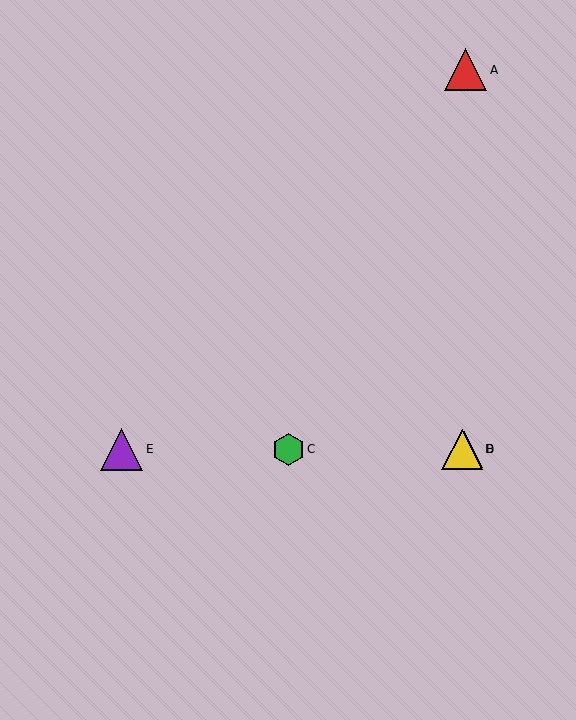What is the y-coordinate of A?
Object A is at y≈70.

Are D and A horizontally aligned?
No, D is at y≈449 and A is at y≈70.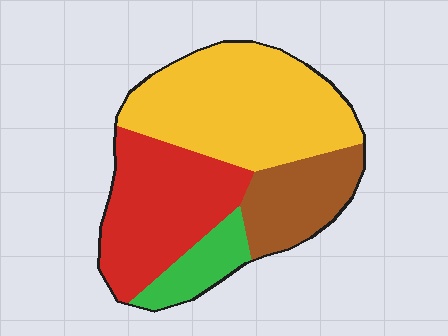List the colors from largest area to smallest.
From largest to smallest: yellow, red, brown, green.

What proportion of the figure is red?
Red takes up about one third (1/3) of the figure.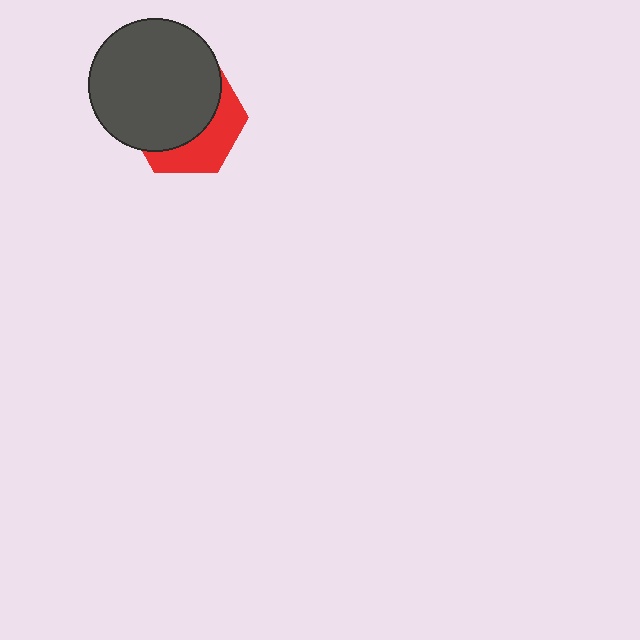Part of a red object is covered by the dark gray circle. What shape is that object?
It is a hexagon.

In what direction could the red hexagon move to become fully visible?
The red hexagon could move toward the lower-right. That would shift it out from behind the dark gray circle entirely.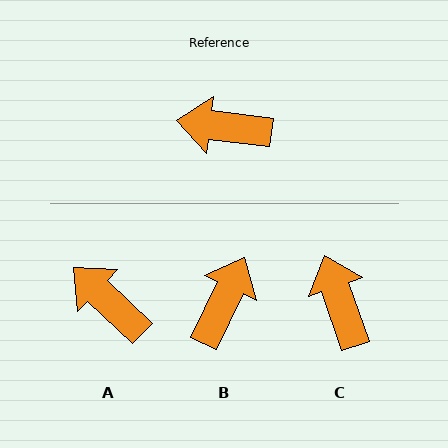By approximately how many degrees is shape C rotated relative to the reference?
Approximately 64 degrees clockwise.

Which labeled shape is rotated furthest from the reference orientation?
B, about 109 degrees away.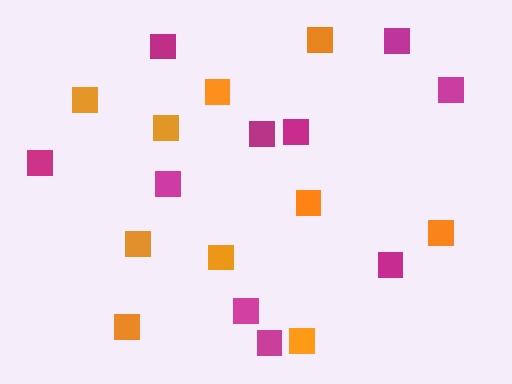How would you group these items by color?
There are 2 groups: one group of orange squares (10) and one group of magenta squares (10).